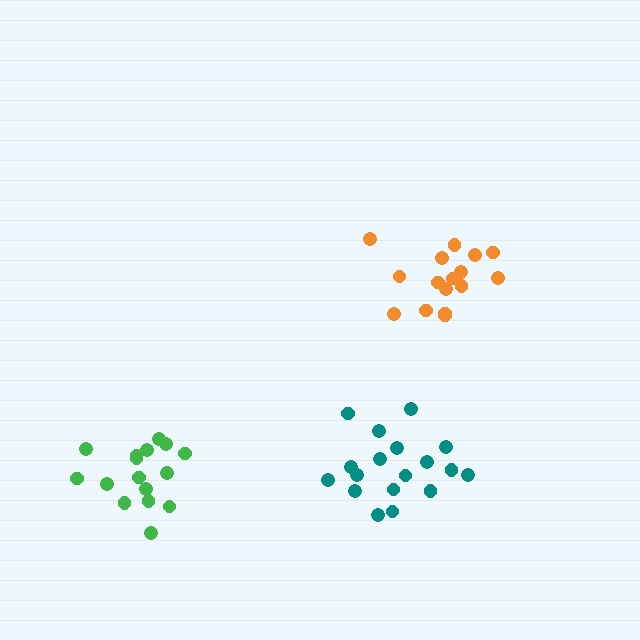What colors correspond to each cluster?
The clusters are colored: green, orange, teal.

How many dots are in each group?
Group 1: 16 dots, Group 2: 16 dots, Group 3: 18 dots (50 total).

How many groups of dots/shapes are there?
There are 3 groups.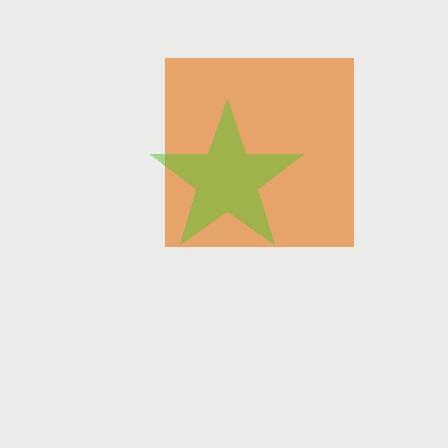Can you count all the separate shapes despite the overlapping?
Yes, there are 2 separate shapes.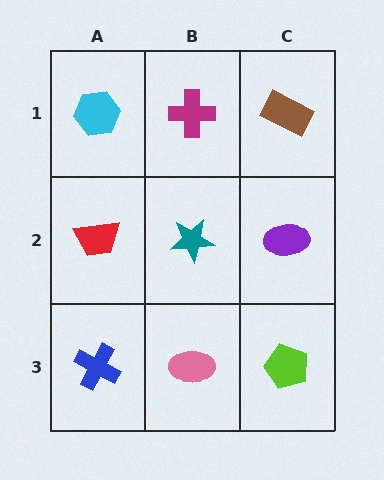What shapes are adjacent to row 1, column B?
A teal star (row 2, column B), a cyan hexagon (row 1, column A), a brown rectangle (row 1, column C).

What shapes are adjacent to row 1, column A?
A red trapezoid (row 2, column A), a magenta cross (row 1, column B).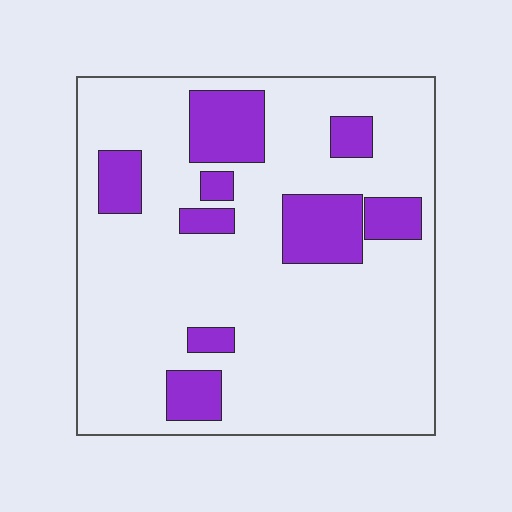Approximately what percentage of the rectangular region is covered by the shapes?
Approximately 20%.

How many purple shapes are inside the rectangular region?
9.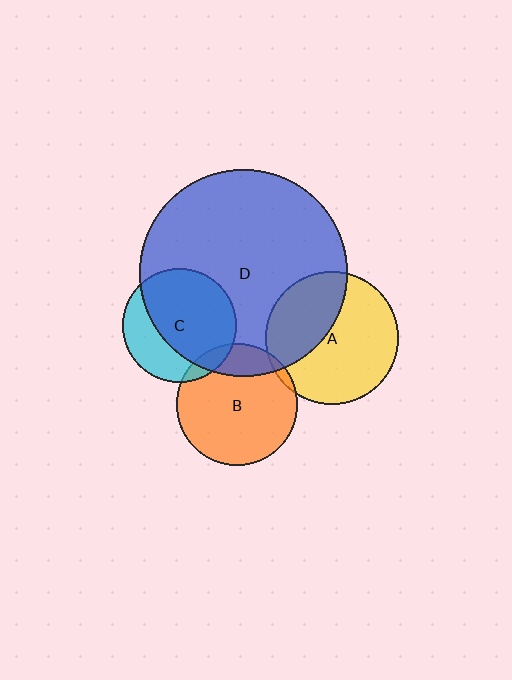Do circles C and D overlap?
Yes.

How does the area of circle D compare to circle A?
Approximately 2.5 times.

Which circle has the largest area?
Circle D (blue).